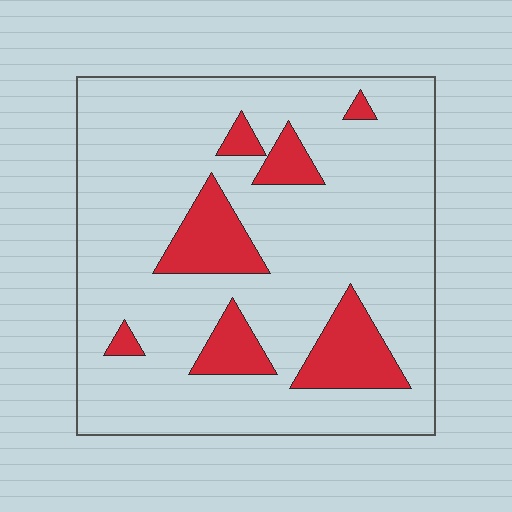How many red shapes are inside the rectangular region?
7.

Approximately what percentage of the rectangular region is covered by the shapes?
Approximately 15%.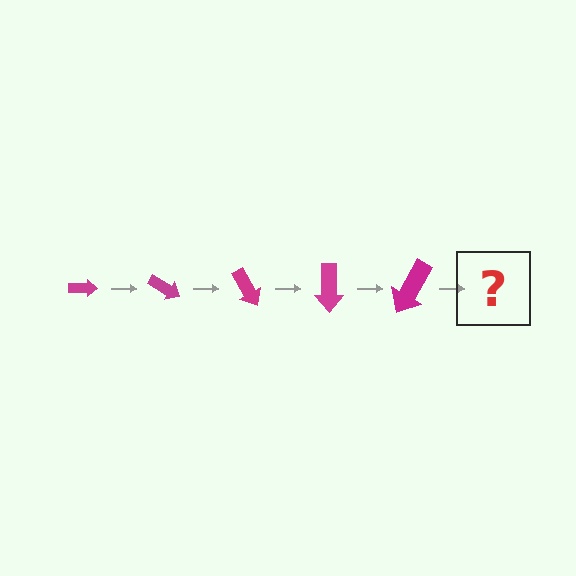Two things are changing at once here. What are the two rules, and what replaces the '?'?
The two rules are that the arrow grows larger each step and it rotates 30 degrees each step. The '?' should be an arrow, larger than the previous one and rotated 150 degrees from the start.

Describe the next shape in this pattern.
It should be an arrow, larger than the previous one and rotated 150 degrees from the start.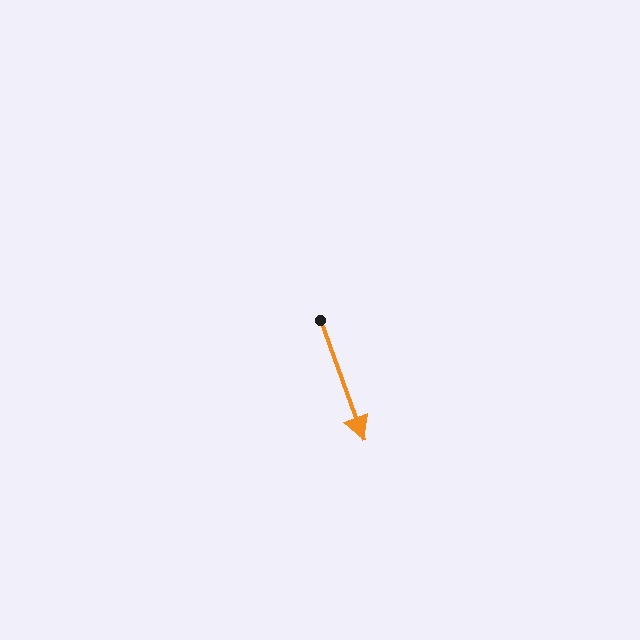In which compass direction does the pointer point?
South.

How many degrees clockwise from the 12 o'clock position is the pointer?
Approximately 160 degrees.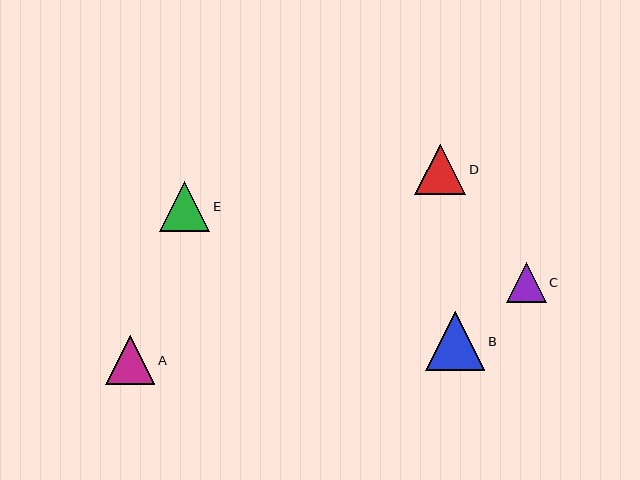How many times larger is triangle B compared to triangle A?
Triangle B is approximately 1.2 times the size of triangle A.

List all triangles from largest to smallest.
From largest to smallest: B, D, E, A, C.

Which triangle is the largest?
Triangle B is the largest with a size of approximately 59 pixels.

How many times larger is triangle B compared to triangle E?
Triangle B is approximately 1.2 times the size of triangle E.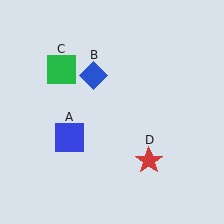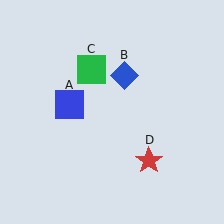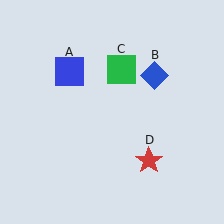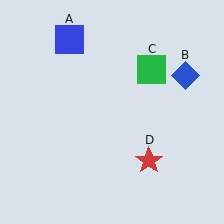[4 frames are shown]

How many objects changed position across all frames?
3 objects changed position: blue square (object A), blue diamond (object B), green square (object C).